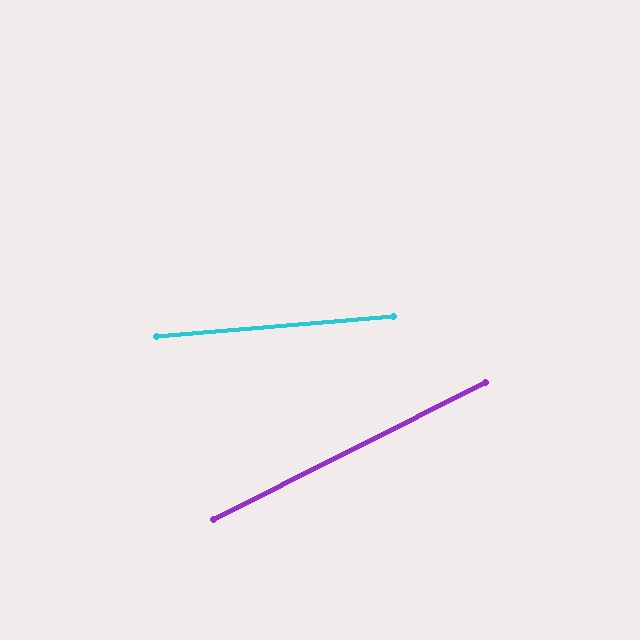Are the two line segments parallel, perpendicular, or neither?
Neither parallel nor perpendicular — they differ by about 22°.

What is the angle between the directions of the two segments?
Approximately 22 degrees.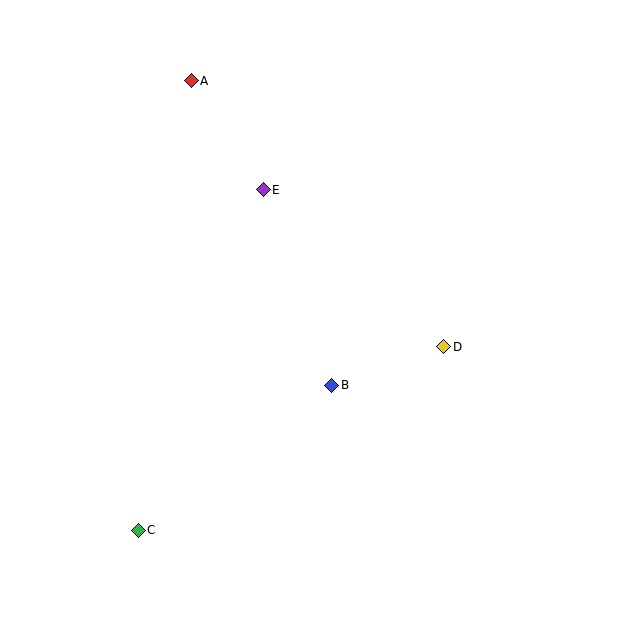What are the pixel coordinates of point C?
Point C is at (138, 530).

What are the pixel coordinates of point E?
Point E is at (263, 190).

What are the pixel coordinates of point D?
Point D is at (444, 347).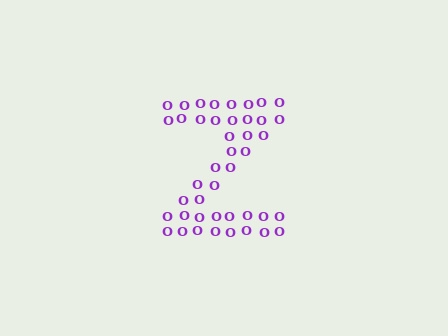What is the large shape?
The large shape is the letter Z.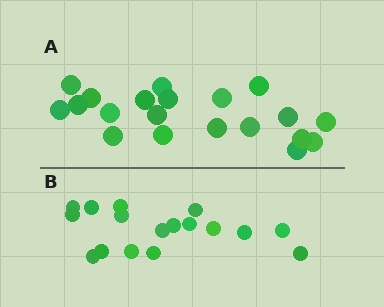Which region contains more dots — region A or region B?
Region A (the top region) has more dots.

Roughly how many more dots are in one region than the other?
Region A has just a few more — roughly 2 or 3 more dots than region B.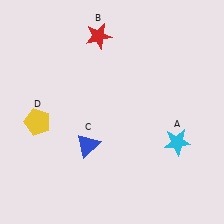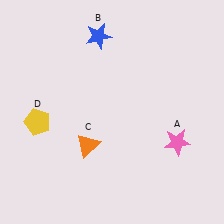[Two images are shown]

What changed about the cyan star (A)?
In Image 1, A is cyan. In Image 2, it changed to pink.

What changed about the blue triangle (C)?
In Image 1, C is blue. In Image 2, it changed to orange.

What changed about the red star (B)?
In Image 1, B is red. In Image 2, it changed to blue.